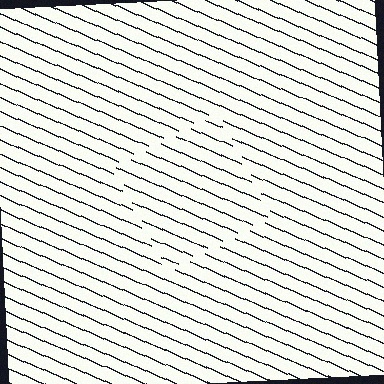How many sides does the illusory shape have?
4 sides — the line-ends trace a square.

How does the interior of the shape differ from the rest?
The interior of the shape contains the same grating, shifted by half a period — the contour is defined by the phase discontinuity where line-ends from the inner and outer gratings abut.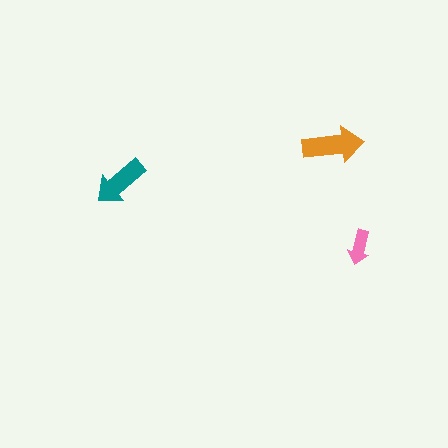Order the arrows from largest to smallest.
the orange one, the teal one, the pink one.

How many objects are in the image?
There are 3 objects in the image.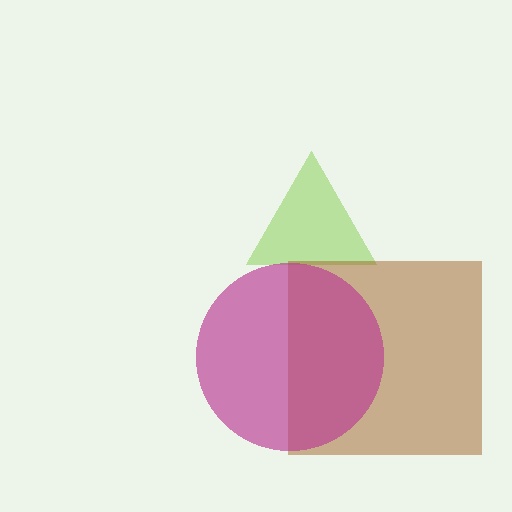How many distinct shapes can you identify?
There are 3 distinct shapes: a lime triangle, a brown square, a magenta circle.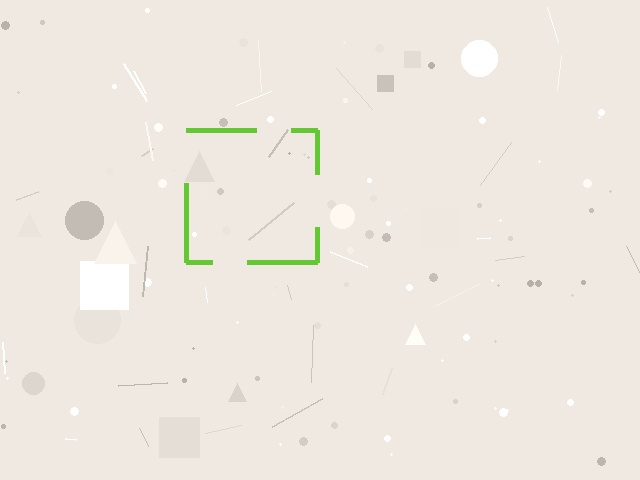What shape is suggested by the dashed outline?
The dashed outline suggests a square.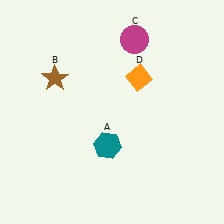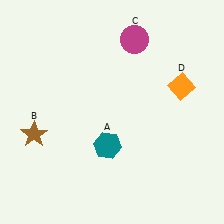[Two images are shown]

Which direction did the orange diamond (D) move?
The orange diamond (D) moved right.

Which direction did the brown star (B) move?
The brown star (B) moved down.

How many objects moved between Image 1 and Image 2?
2 objects moved between the two images.